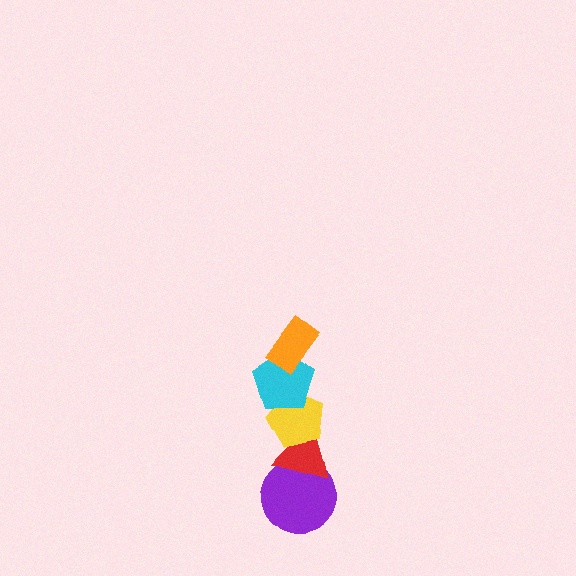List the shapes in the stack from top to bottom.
From top to bottom: the orange rectangle, the cyan pentagon, the yellow pentagon, the red triangle, the purple circle.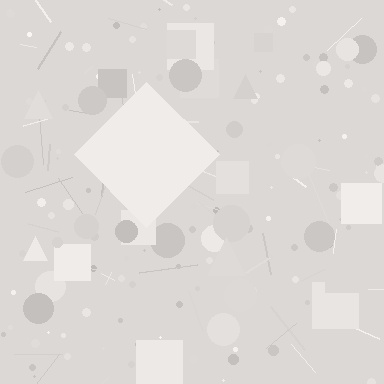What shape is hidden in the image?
A diamond is hidden in the image.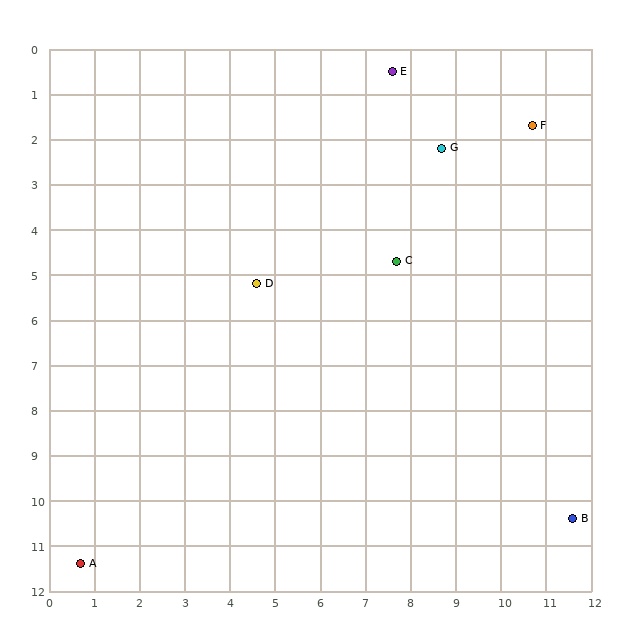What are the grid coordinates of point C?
Point C is at approximately (7.7, 4.7).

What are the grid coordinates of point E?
Point E is at approximately (7.6, 0.5).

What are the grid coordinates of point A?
Point A is at approximately (0.7, 11.4).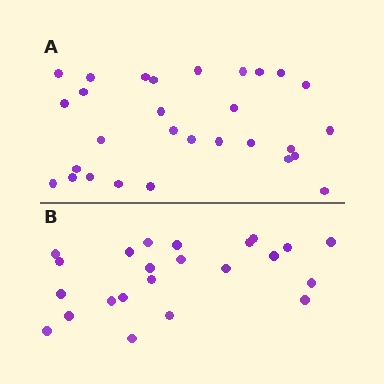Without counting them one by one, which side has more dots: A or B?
Region A (the top region) has more dots.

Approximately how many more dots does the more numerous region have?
Region A has about 6 more dots than region B.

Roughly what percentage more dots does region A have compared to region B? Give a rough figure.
About 25% more.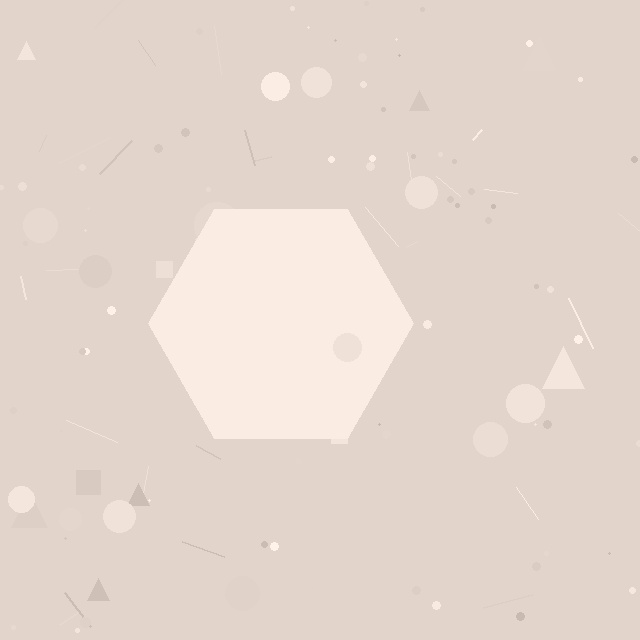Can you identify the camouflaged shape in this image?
The camouflaged shape is a hexagon.